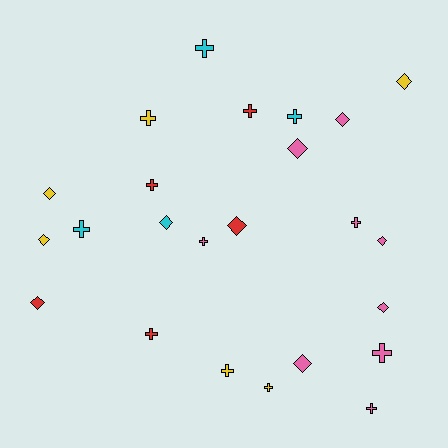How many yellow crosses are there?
There are 3 yellow crosses.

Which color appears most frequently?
Pink, with 9 objects.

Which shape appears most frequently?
Cross, with 13 objects.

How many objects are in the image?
There are 24 objects.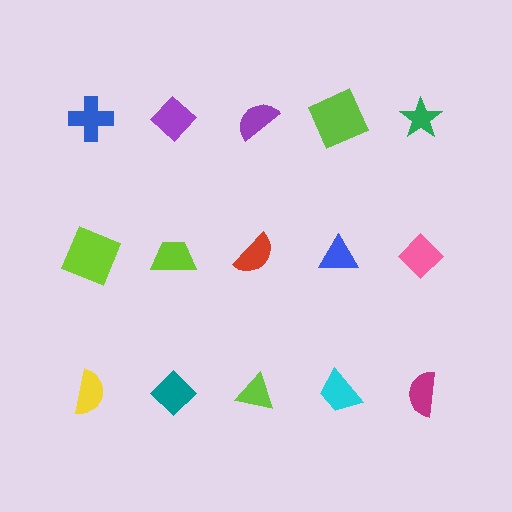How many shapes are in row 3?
5 shapes.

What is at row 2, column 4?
A blue triangle.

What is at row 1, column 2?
A purple diamond.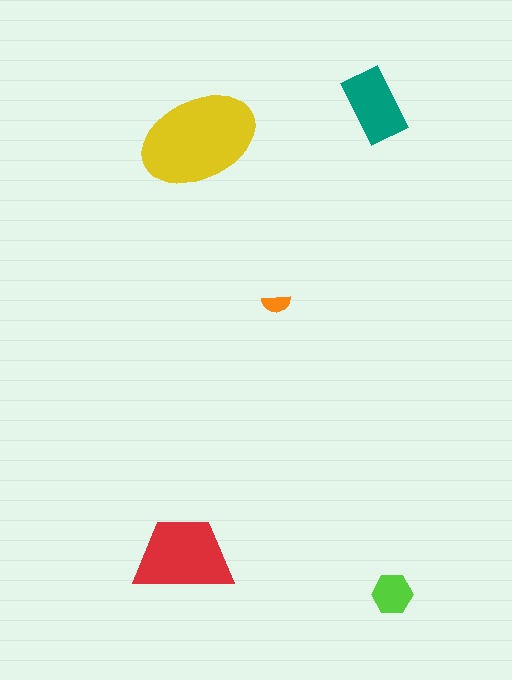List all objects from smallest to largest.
The orange semicircle, the lime hexagon, the teal rectangle, the red trapezoid, the yellow ellipse.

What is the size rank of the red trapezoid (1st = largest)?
2nd.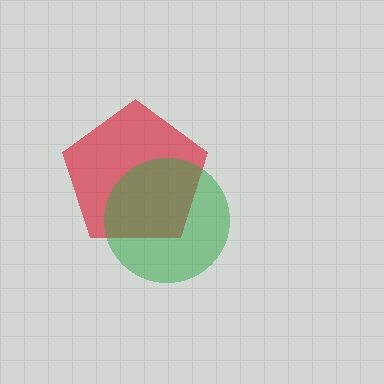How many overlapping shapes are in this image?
There are 2 overlapping shapes in the image.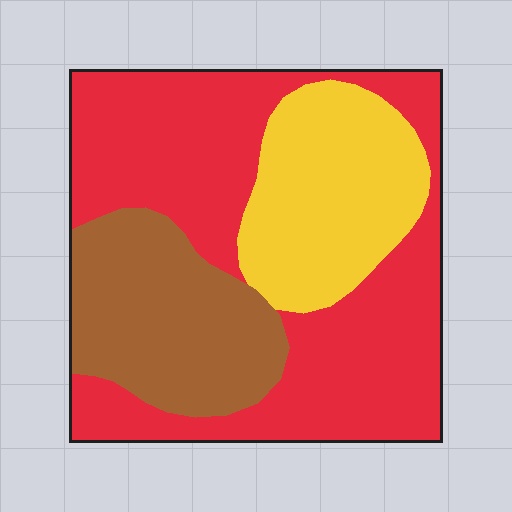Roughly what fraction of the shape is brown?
Brown covers about 25% of the shape.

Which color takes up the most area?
Red, at roughly 55%.